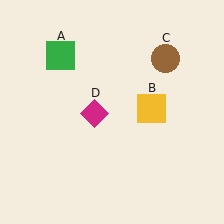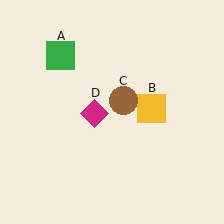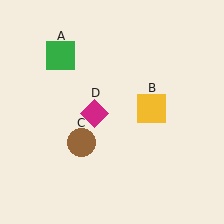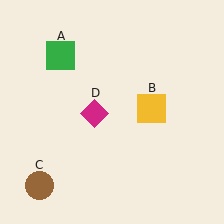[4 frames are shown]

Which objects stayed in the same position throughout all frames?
Green square (object A) and yellow square (object B) and magenta diamond (object D) remained stationary.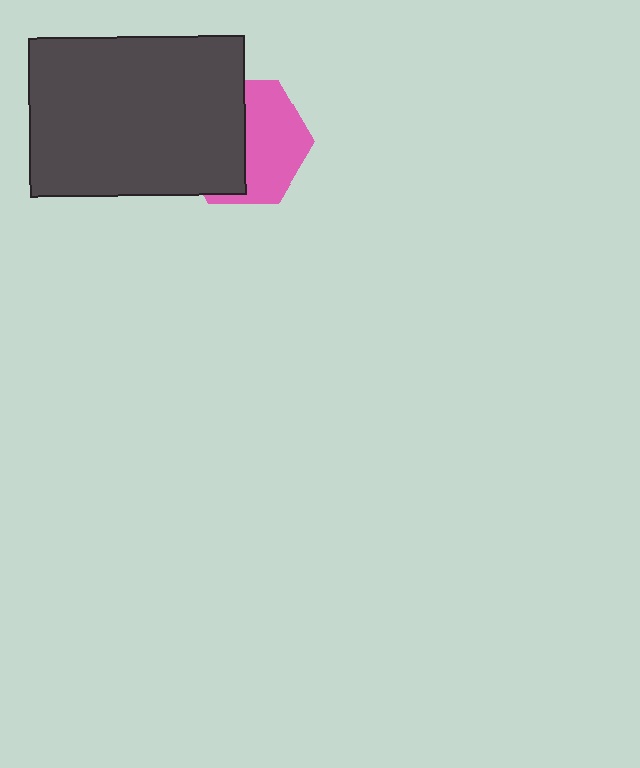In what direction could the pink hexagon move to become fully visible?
The pink hexagon could move right. That would shift it out from behind the dark gray rectangle entirely.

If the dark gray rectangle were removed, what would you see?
You would see the complete pink hexagon.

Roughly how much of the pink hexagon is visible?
About half of it is visible (roughly 50%).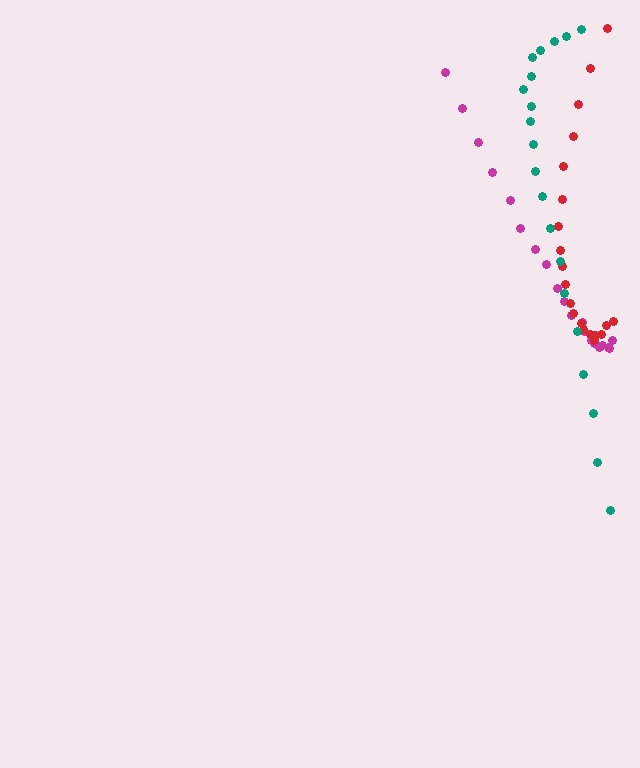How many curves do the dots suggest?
There are 3 distinct paths.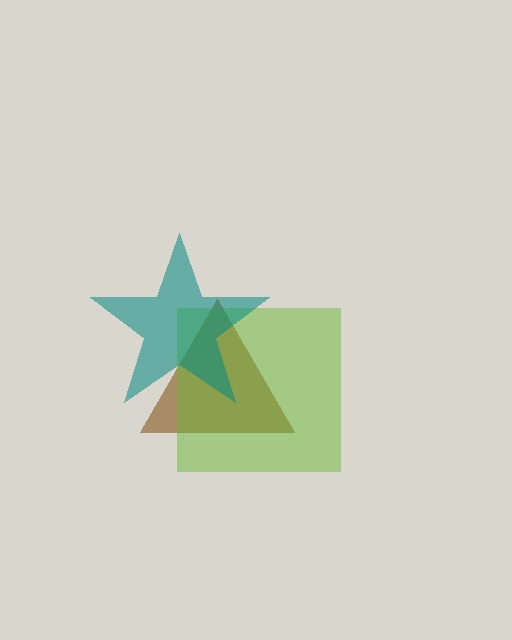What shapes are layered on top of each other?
The layered shapes are: a brown triangle, a lime square, a teal star.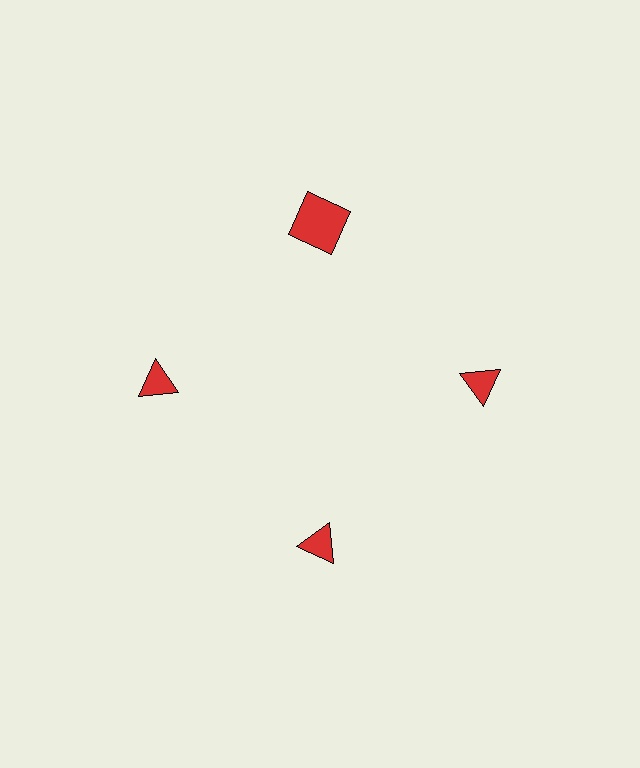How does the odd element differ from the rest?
It has a different shape: square instead of triangle.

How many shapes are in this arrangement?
There are 4 shapes arranged in a ring pattern.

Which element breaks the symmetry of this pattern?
The red square at roughly the 12 o'clock position breaks the symmetry. All other shapes are red triangles.